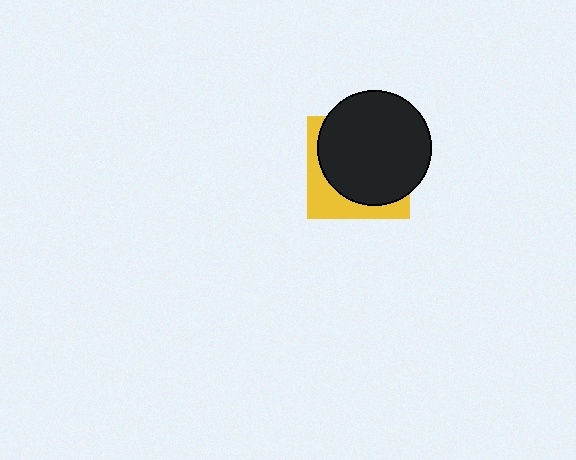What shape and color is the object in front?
The object in front is a black circle.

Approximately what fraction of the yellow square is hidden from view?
Roughly 70% of the yellow square is hidden behind the black circle.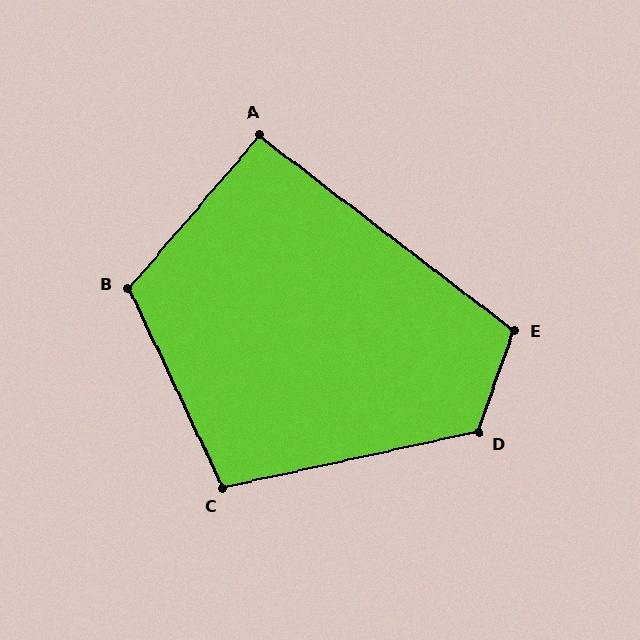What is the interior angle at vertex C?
Approximately 103 degrees (obtuse).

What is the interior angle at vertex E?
Approximately 108 degrees (obtuse).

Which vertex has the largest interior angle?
D, at approximately 122 degrees.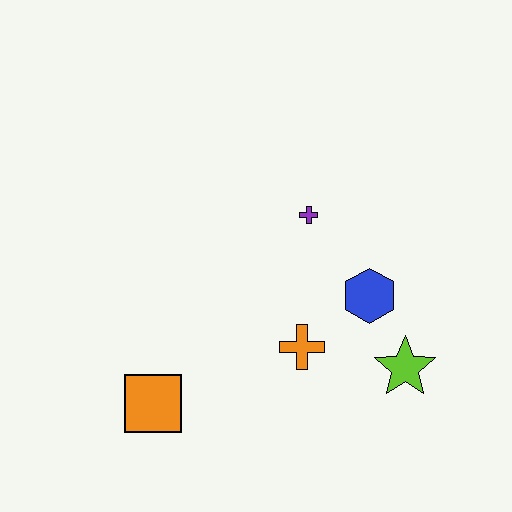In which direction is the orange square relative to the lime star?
The orange square is to the left of the lime star.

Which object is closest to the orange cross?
The blue hexagon is closest to the orange cross.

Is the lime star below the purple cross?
Yes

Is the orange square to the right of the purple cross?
No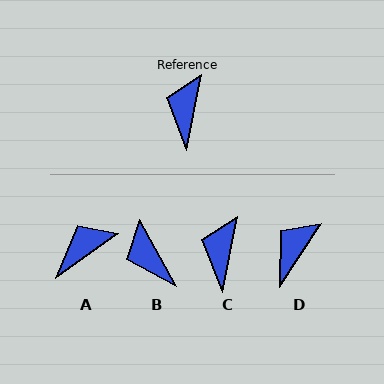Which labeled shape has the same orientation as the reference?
C.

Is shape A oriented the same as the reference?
No, it is off by about 43 degrees.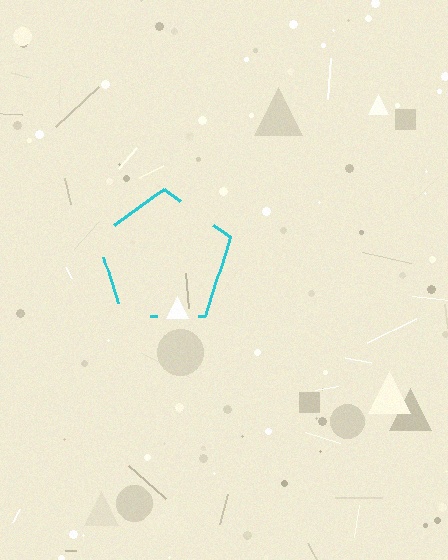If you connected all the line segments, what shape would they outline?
They would outline a pentagon.